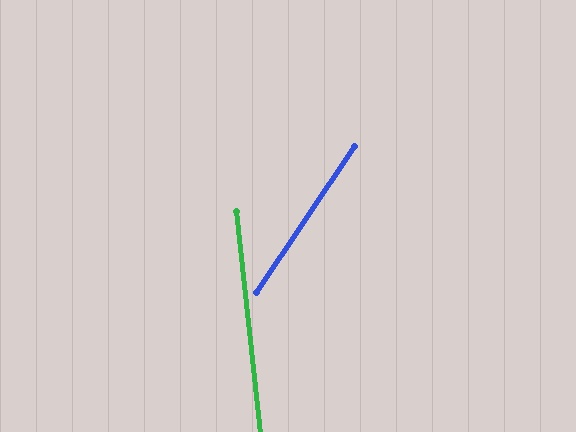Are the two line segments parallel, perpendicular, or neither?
Neither parallel nor perpendicular — they differ by about 40°.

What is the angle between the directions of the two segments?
Approximately 40 degrees.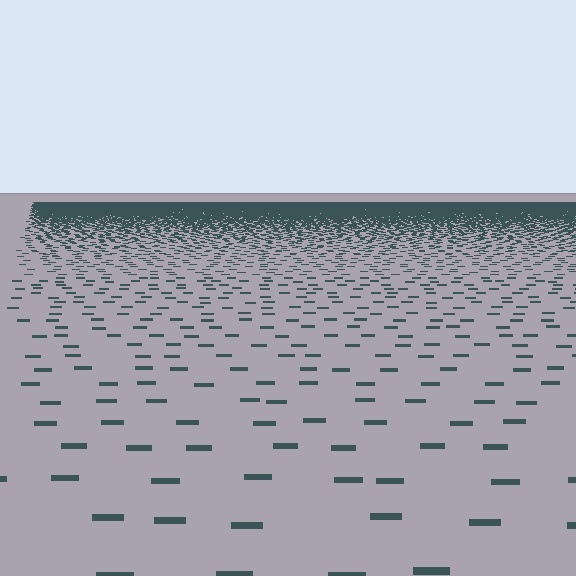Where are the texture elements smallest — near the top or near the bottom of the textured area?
Near the top.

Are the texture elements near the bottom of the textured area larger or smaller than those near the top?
Larger. Near the bottom, elements are closer to the viewer and appear at a bigger on-screen size.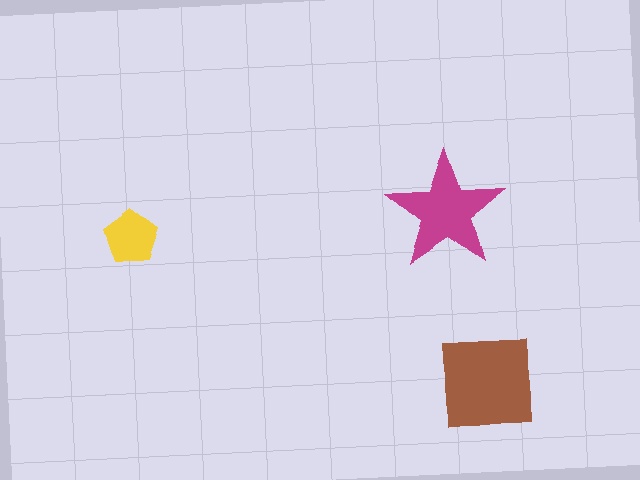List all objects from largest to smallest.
The brown square, the magenta star, the yellow pentagon.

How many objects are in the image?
There are 3 objects in the image.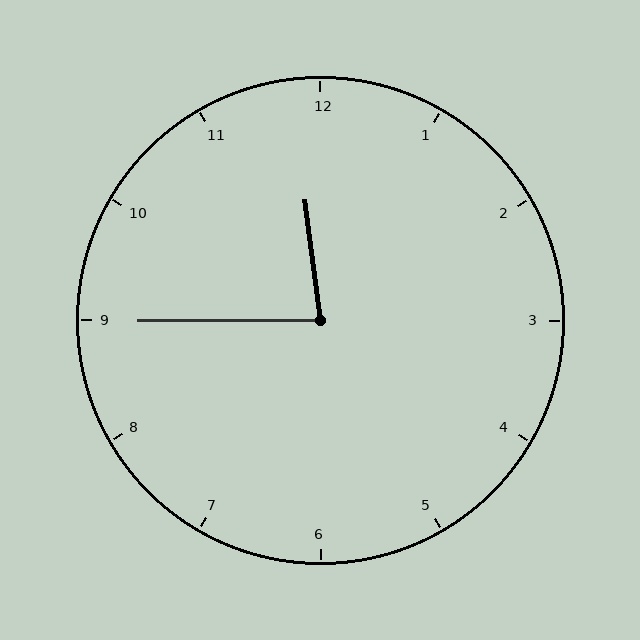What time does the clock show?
11:45.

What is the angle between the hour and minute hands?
Approximately 82 degrees.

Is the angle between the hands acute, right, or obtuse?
It is acute.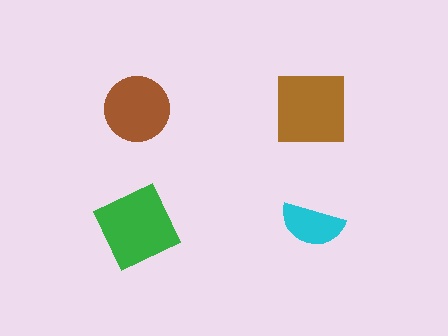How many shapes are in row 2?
2 shapes.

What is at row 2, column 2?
A cyan semicircle.